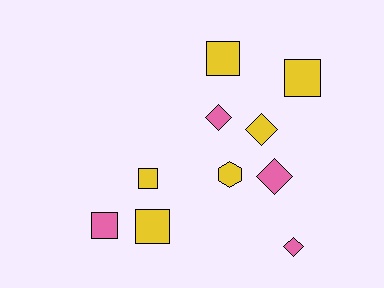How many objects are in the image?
There are 10 objects.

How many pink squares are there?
There is 1 pink square.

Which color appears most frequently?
Yellow, with 6 objects.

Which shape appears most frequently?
Square, with 5 objects.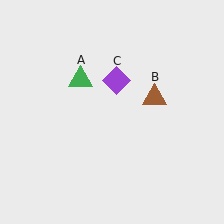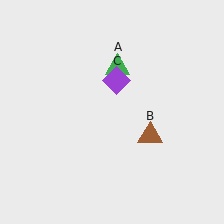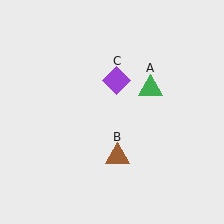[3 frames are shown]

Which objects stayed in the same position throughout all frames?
Purple diamond (object C) remained stationary.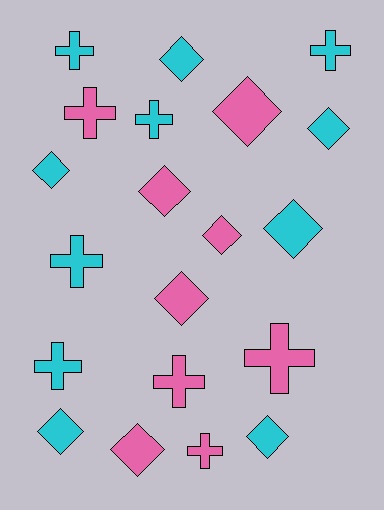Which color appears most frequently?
Cyan, with 11 objects.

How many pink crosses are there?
There are 4 pink crosses.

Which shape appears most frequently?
Diamond, with 11 objects.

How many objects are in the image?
There are 20 objects.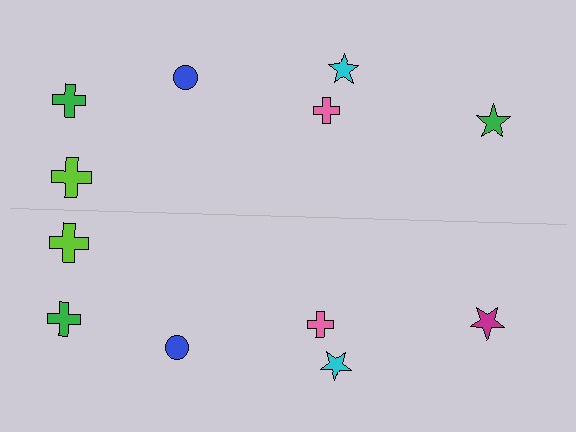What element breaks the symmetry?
The magenta star on the bottom side breaks the symmetry — its mirror counterpart is green.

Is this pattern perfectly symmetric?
No, the pattern is not perfectly symmetric. The magenta star on the bottom side breaks the symmetry — its mirror counterpart is green.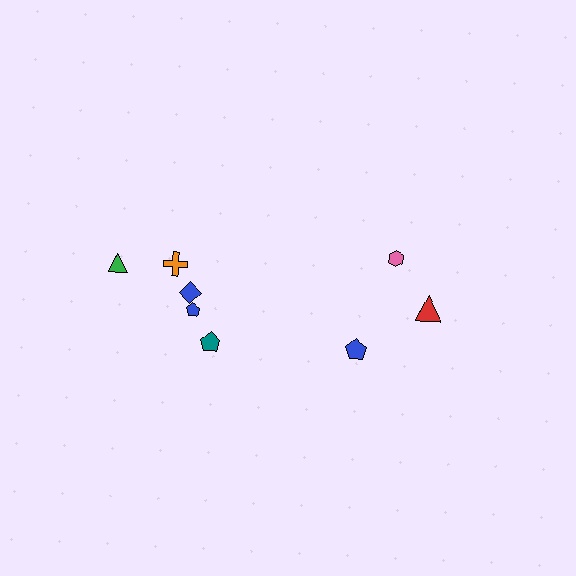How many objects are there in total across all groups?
There are 8 objects.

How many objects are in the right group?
There are 3 objects.